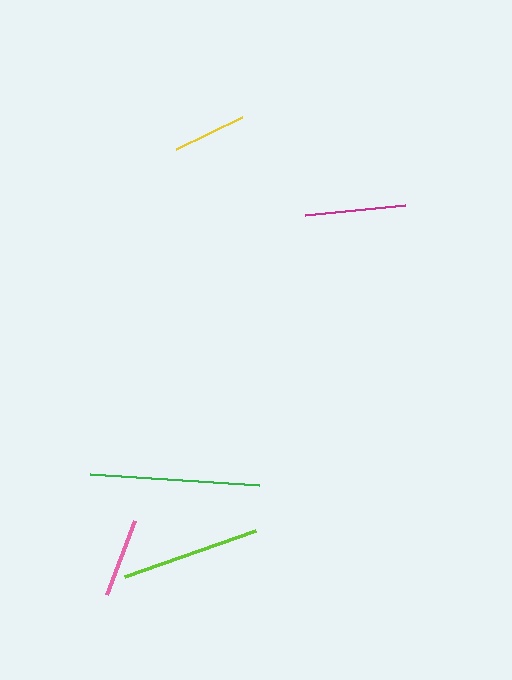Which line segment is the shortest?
The yellow line is the shortest at approximately 74 pixels.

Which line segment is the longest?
The green line is the longest at approximately 169 pixels.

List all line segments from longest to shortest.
From longest to shortest: green, lime, magenta, pink, yellow.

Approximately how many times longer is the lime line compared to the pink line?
The lime line is approximately 1.7 times the length of the pink line.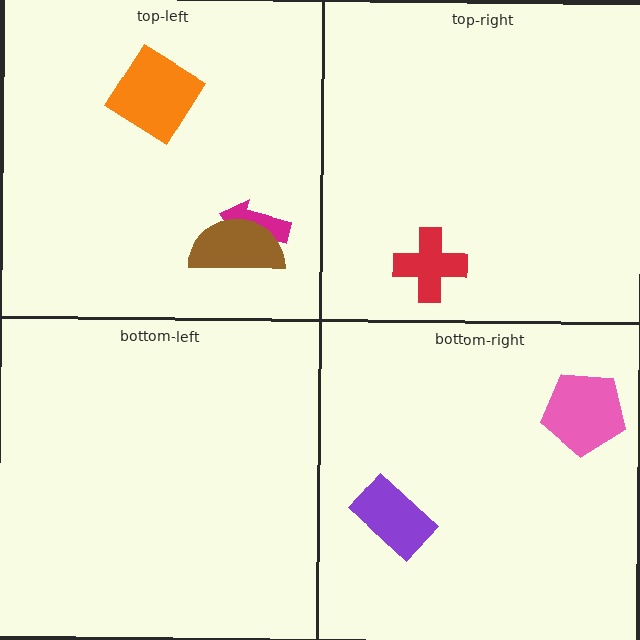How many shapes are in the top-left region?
3.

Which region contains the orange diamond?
The top-left region.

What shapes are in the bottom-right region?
The purple rectangle, the pink pentagon.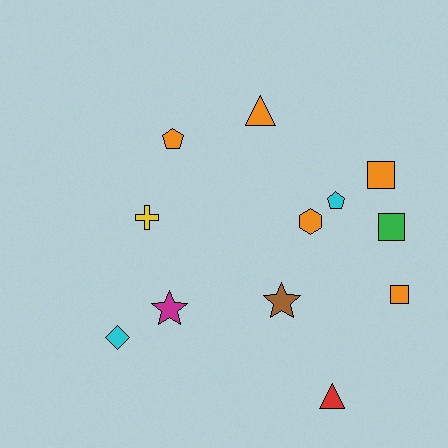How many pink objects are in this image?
There are no pink objects.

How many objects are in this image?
There are 12 objects.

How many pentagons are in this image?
There are 2 pentagons.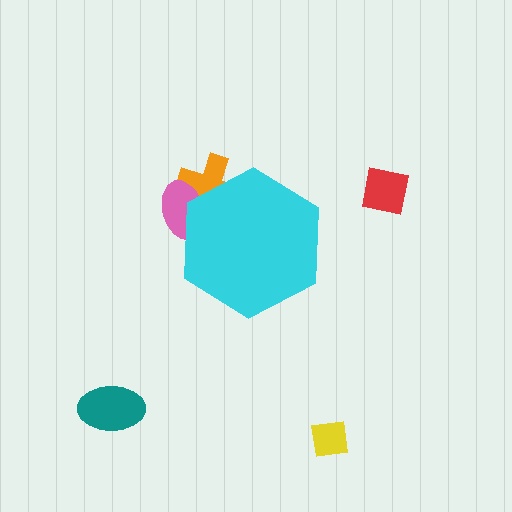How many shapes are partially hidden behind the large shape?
2 shapes are partially hidden.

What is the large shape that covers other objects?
A cyan hexagon.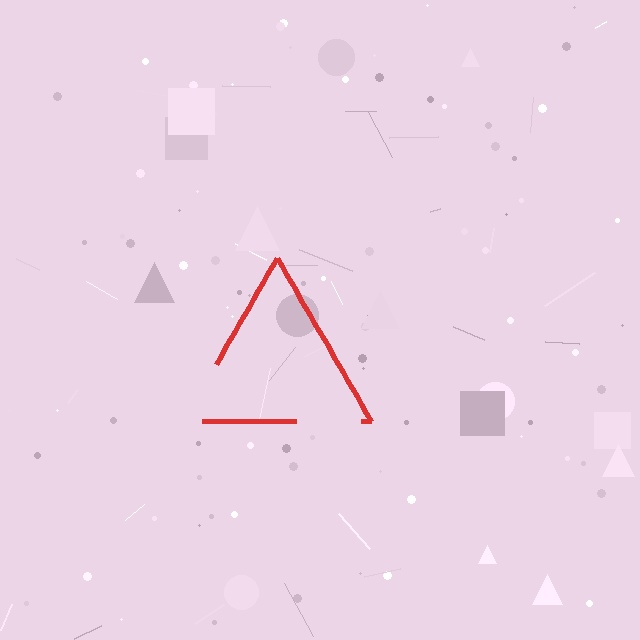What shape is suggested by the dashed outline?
The dashed outline suggests a triangle.